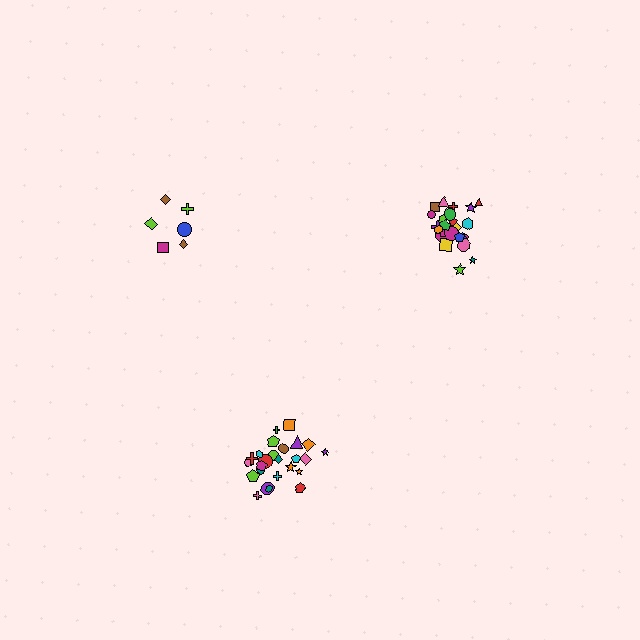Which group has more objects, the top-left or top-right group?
The top-right group.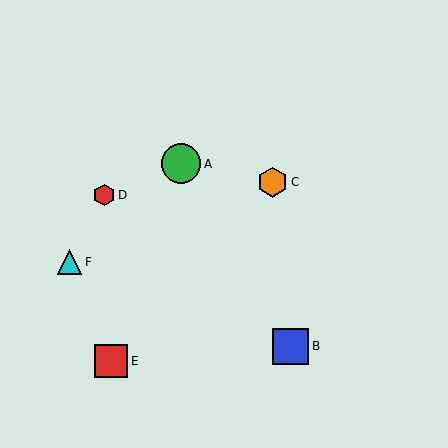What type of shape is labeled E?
Shape E is a red square.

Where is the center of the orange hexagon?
The center of the orange hexagon is at (273, 182).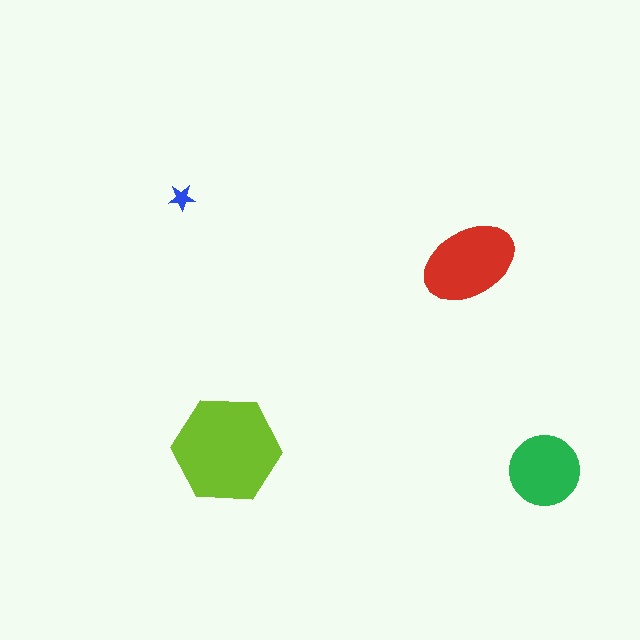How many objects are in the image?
There are 4 objects in the image.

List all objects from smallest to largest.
The blue star, the green circle, the red ellipse, the lime hexagon.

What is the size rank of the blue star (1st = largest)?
4th.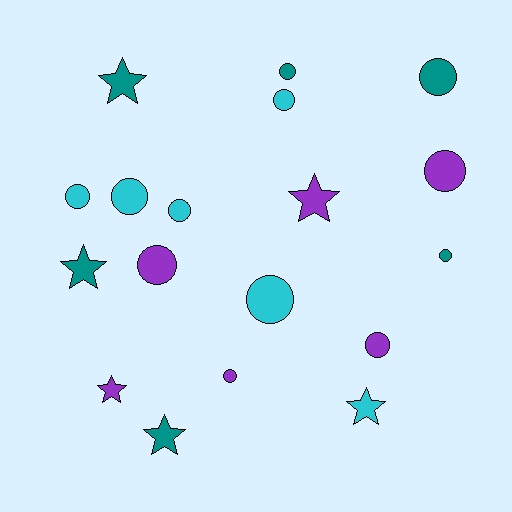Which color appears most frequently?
Purple, with 6 objects.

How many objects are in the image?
There are 18 objects.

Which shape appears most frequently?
Circle, with 12 objects.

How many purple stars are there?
There are 2 purple stars.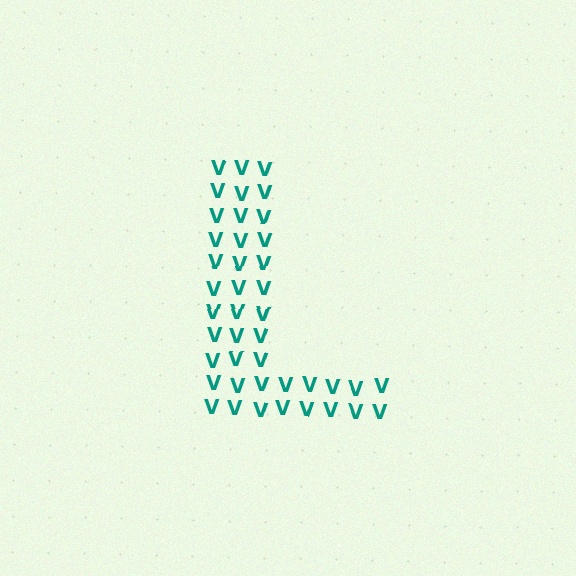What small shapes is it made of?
It is made of small letter V's.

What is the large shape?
The large shape is the letter L.